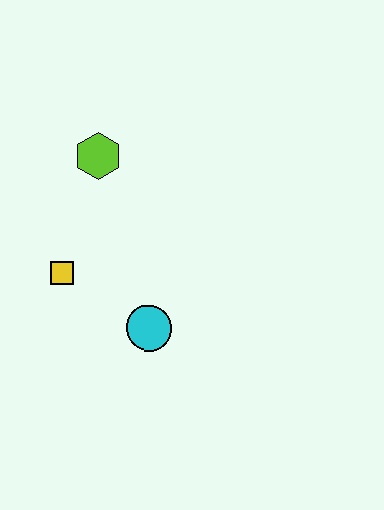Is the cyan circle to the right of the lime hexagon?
Yes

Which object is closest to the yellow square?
The cyan circle is closest to the yellow square.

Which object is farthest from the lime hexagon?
The cyan circle is farthest from the lime hexagon.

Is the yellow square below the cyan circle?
No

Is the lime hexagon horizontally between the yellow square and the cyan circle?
Yes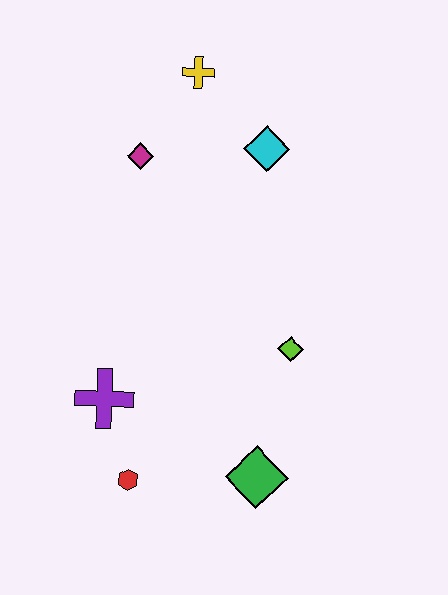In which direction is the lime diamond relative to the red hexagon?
The lime diamond is to the right of the red hexagon.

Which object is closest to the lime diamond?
The green diamond is closest to the lime diamond.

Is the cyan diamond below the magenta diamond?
No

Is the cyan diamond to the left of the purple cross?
No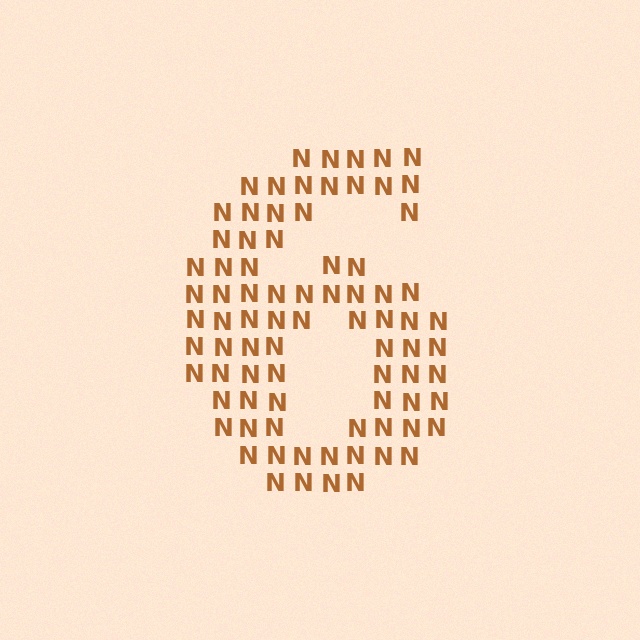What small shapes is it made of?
It is made of small letter N's.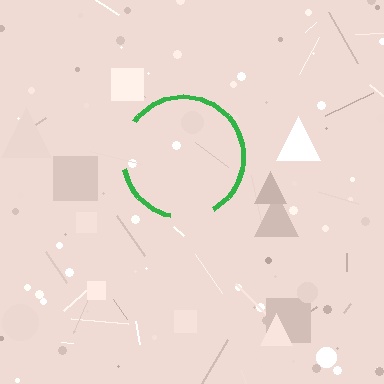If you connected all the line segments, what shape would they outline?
They would outline a circle.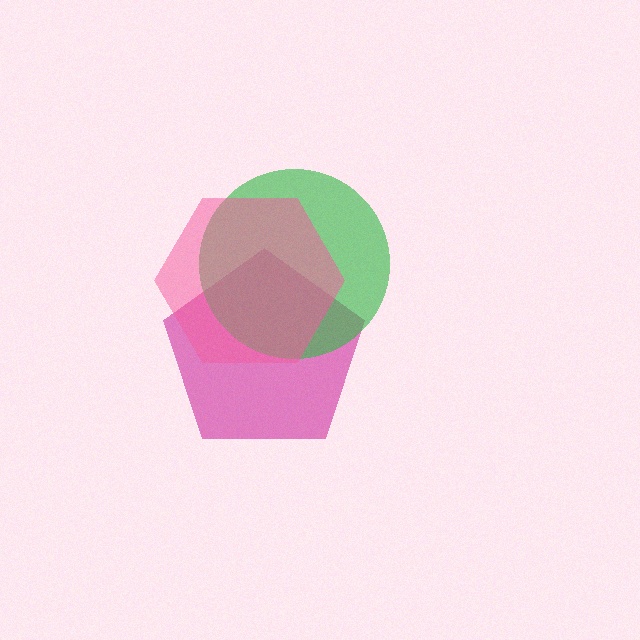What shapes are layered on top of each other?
The layered shapes are: a magenta pentagon, a green circle, a pink hexagon.